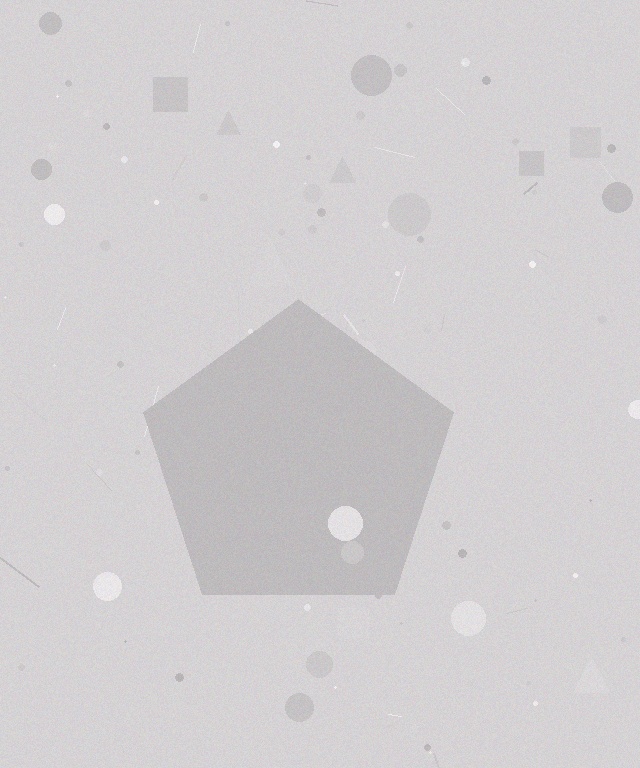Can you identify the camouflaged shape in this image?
The camouflaged shape is a pentagon.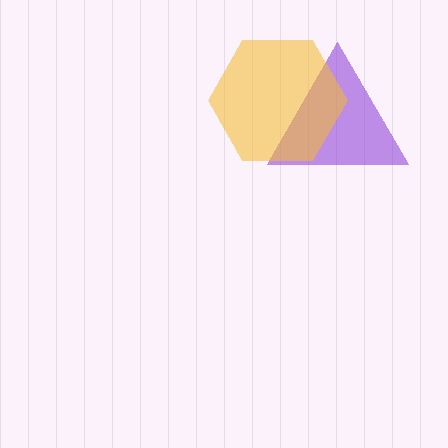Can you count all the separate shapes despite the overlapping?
Yes, there are 2 separate shapes.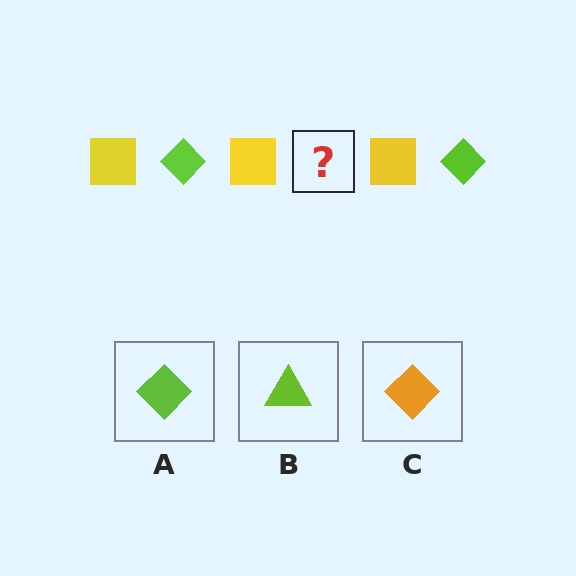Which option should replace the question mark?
Option A.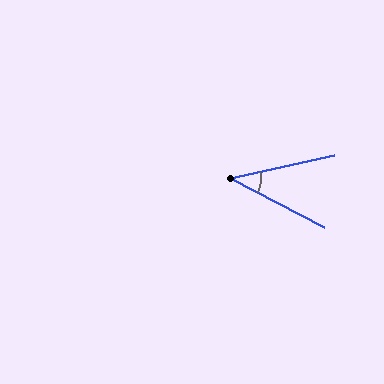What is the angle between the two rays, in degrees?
Approximately 40 degrees.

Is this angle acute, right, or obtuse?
It is acute.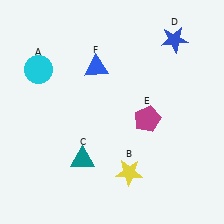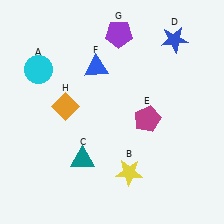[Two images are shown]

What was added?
A purple pentagon (G), an orange diamond (H) were added in Image 2.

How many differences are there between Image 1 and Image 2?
There are 2 differences between the two images.